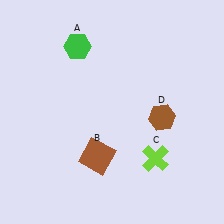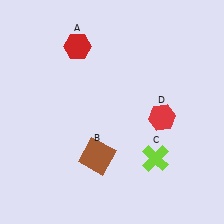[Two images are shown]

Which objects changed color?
A changed from green to red. D changed from brown to red.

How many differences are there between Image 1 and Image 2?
There are 2 differences between the two images.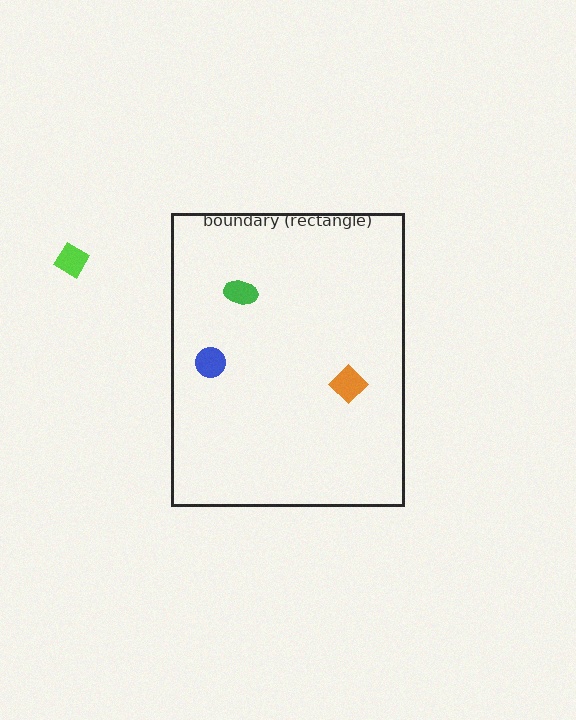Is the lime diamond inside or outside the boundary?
Outside.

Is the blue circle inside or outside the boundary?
Inside.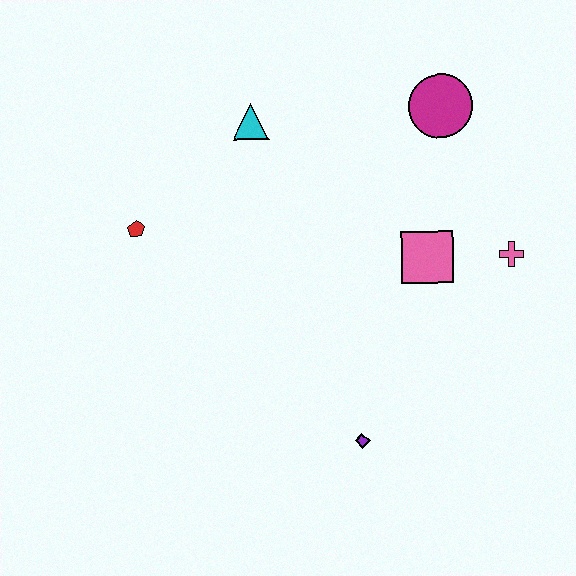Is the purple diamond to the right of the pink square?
No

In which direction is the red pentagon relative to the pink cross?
The red pentagon is to the left of the pink cross.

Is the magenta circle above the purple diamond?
Yes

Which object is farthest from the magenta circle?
The purple diamond is farthest from the magenta circle.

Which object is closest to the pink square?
The pink cross is closest to the pink square.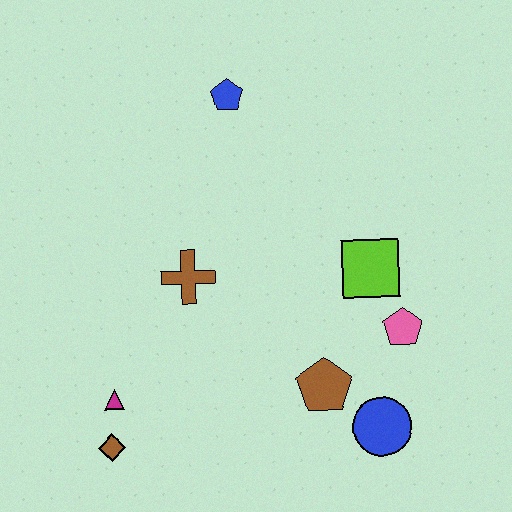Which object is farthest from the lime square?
The brown diamond is farthest from the lime square.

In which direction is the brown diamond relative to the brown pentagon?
The brown diamond is to the left of the brown pentagon.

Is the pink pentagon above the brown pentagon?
Yes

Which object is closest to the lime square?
The pink pentagon is closest to the lime square.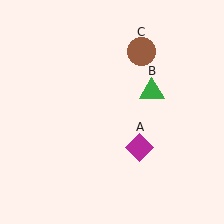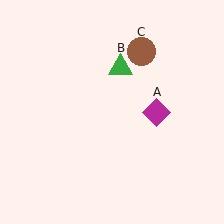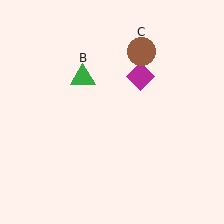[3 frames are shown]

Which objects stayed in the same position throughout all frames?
Brown circle (object C) remained stationary.